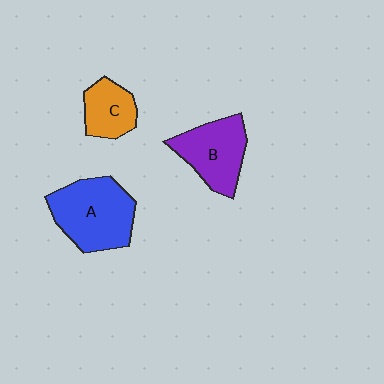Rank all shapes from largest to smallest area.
From largest to smallest: A (blue), B (purple), C (orange).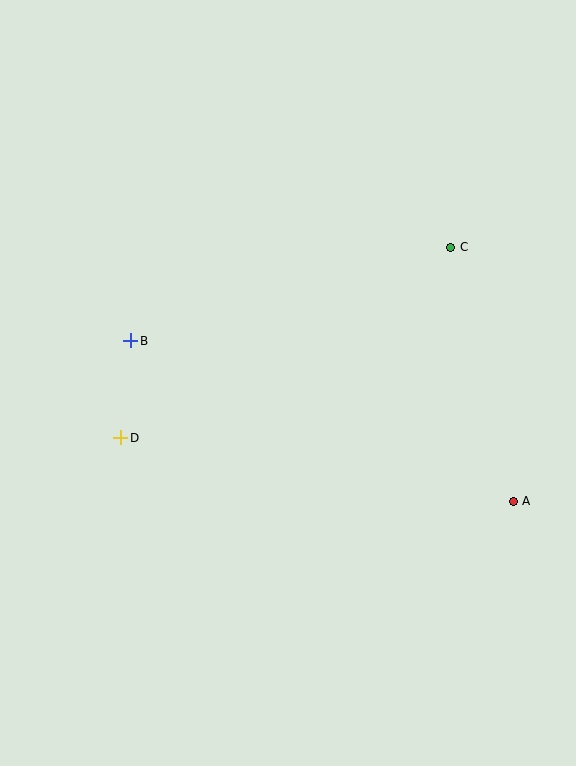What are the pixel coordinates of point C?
Point C is at (451, 247).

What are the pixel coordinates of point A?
Point A is at (513, 501).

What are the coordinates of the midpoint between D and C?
The midpoint between D and C is at (286, 343).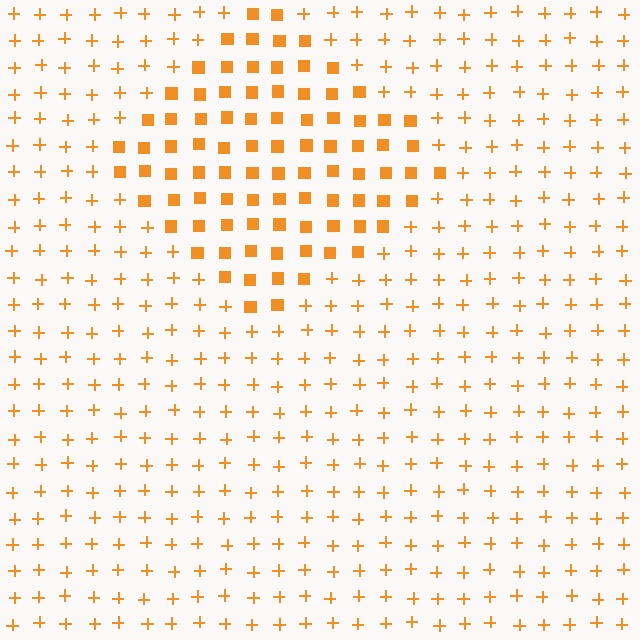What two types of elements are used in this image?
The image uses squares inside the diamond region and plus signs outside it.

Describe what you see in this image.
The image is filled with small orange elements arranged in a uniform grid. A diamond-shaped region contains squares, while the surrounding area contains plus signs. The boundary is defined purely by the change in element shape.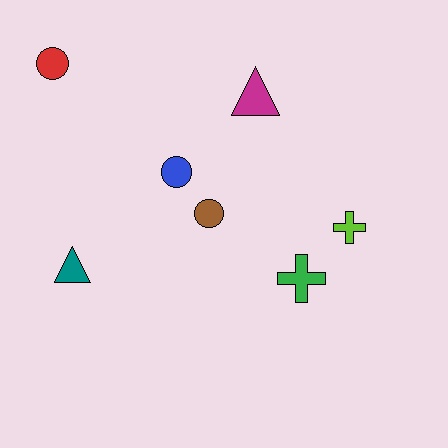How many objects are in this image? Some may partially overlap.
There are 7 objects.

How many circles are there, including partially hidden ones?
There are 3 circles.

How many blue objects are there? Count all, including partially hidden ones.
There is 1 blue object.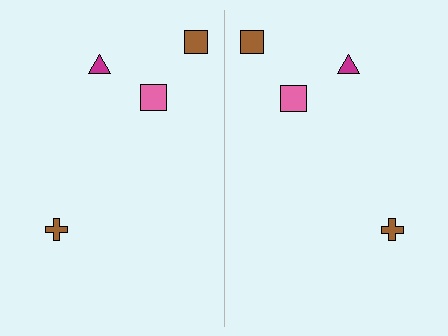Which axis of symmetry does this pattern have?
The pattern has a vertical axis of symmetry running through the center of the image.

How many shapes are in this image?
There are 8 shapes in this image.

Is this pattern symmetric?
Yes, this pattern has bilateral (reflection) symmetry.